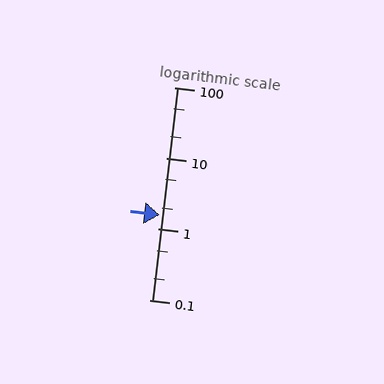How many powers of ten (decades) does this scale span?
The scale spans 3 decades, from 0.1 to 100.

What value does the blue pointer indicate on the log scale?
The pointer indicates approximately 1.6.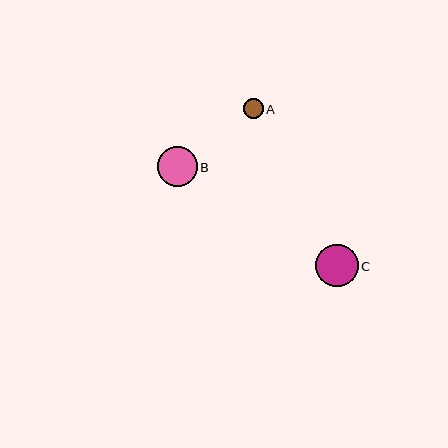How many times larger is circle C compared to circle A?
Circle C is approximately 2.1 times the size of circle A.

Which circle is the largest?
Circle C is the largest with a size of approximately 42 pixels.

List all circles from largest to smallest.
From largest to smallest: C, B, A.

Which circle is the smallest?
Circle A is the smallest with a size of approximately 20 pixels.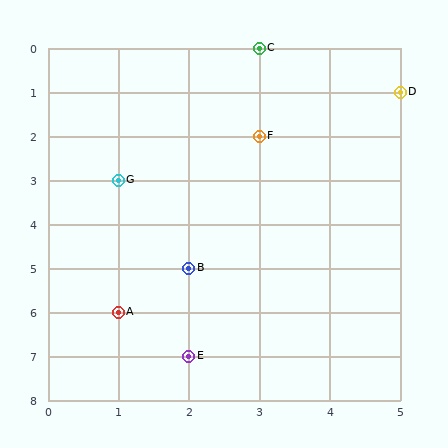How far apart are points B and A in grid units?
Points B and A are 1 column and 1 row apart (about 1.4 grid units diagonally).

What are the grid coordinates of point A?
Point A is at grid coordinates (1, 6).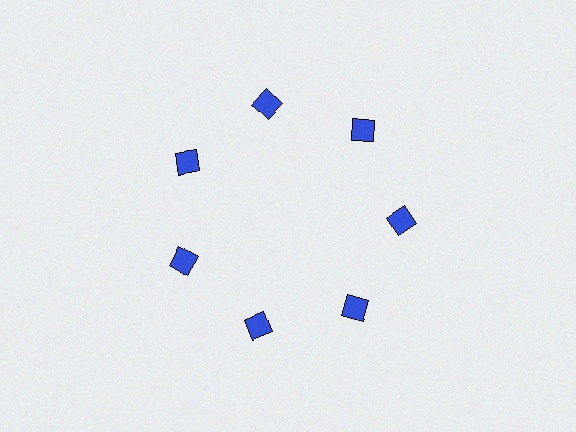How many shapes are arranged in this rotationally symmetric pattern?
There are 7 shapes, arranged in 7 groups of 1.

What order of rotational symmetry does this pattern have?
This pattern has 7-fold rotational symmetry.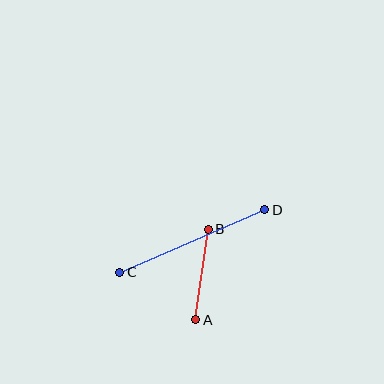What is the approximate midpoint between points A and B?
The midpoint is at approximately (202, 274) pixels.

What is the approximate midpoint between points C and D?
The midpoint is at approximately (192, 241) pixels.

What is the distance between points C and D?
The distance is approximately 158 pixels.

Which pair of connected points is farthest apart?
Points C and D are farthest apart.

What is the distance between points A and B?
The distance is approximately 91 pixels.